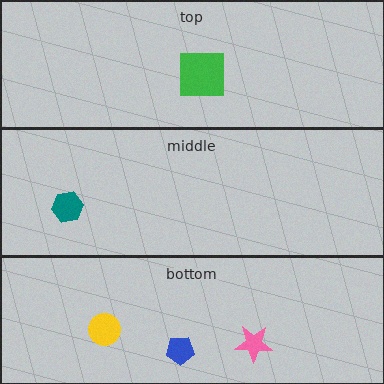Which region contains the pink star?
The bottom region.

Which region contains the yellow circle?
The bottom region.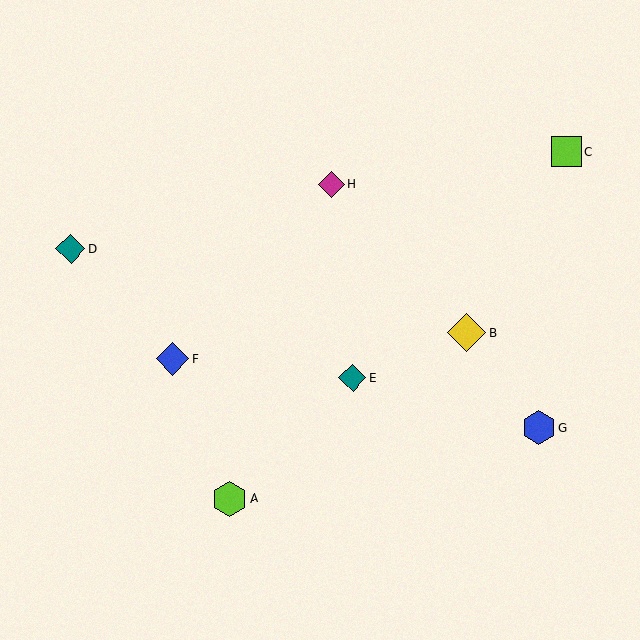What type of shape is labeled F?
Shape F is a blue diamond.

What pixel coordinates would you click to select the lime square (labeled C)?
Click at (566, 152) to select the lime square C.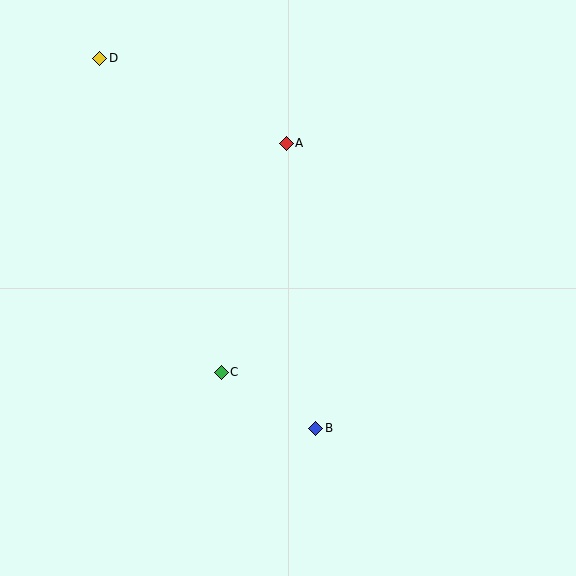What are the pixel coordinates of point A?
Point A is at (286, 143).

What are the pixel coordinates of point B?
Point B is at (316, 428).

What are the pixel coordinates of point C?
Point C is at (221, 372).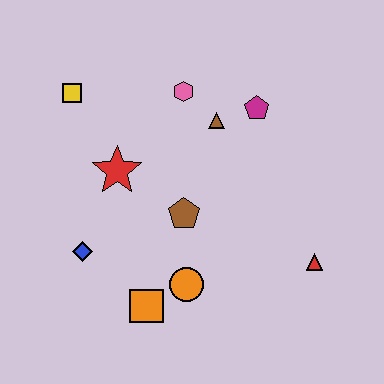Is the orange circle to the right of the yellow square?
Yes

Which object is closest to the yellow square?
The red star is closest to the yellow square.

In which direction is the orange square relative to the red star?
The orange square is below the red star.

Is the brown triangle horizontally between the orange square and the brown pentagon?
No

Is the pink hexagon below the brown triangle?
No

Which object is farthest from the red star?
The red triangle is farthest from the red star.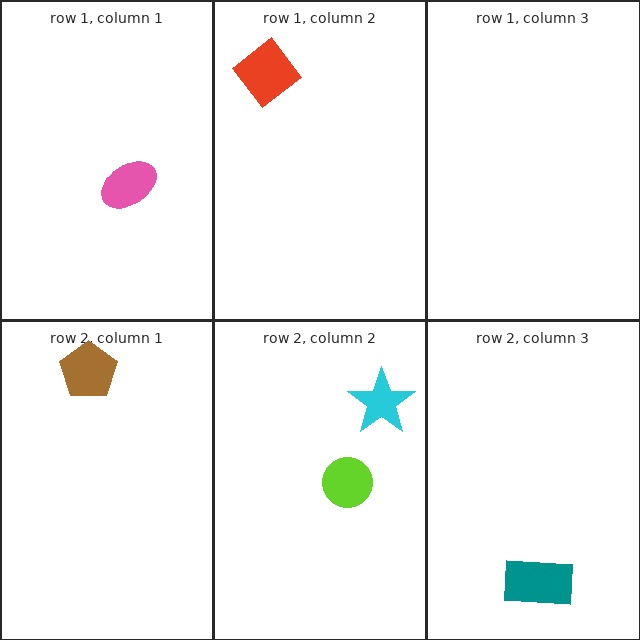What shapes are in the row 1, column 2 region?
The red diamond.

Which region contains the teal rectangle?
The row 2, column 3 region.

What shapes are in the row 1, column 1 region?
The pink ellipse.